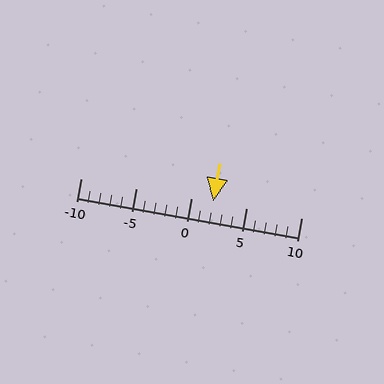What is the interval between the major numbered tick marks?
The major tick marks are spaced 5 units apart.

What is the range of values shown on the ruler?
The ruler shows values from -10 to 10.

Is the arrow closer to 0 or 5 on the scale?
The arrow is closer to 0.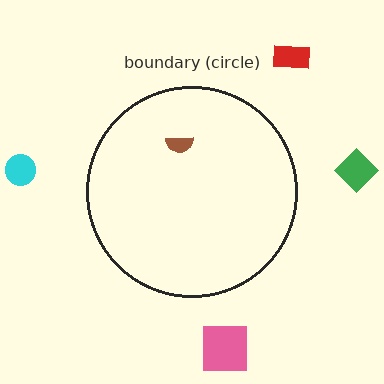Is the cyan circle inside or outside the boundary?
Outside.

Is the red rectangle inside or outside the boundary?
Outside.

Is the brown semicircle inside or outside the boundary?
Inside.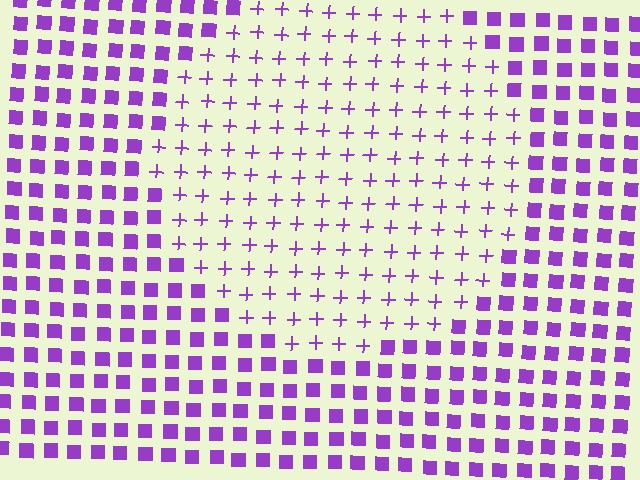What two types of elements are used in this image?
The image uses plus signs inside the circle region and squares outside it.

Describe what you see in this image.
The image is filled with small purple elements arranged in a uniform grid. A circle-shaped region contains plus signs, while the surrounding area contains squares. The boundary is defined purely by the change in element shape.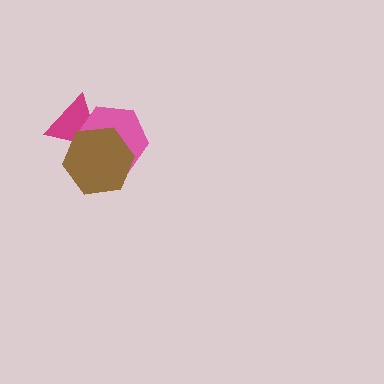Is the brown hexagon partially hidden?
No, no other shape covers it.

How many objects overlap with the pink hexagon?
2 objects overlap with the pink hexagon.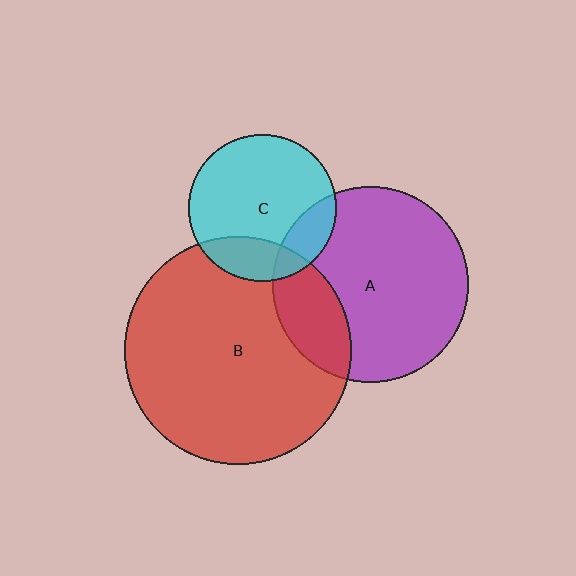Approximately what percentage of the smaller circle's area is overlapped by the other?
Approximately 15%.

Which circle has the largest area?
Circle B (red).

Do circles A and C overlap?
Yes.